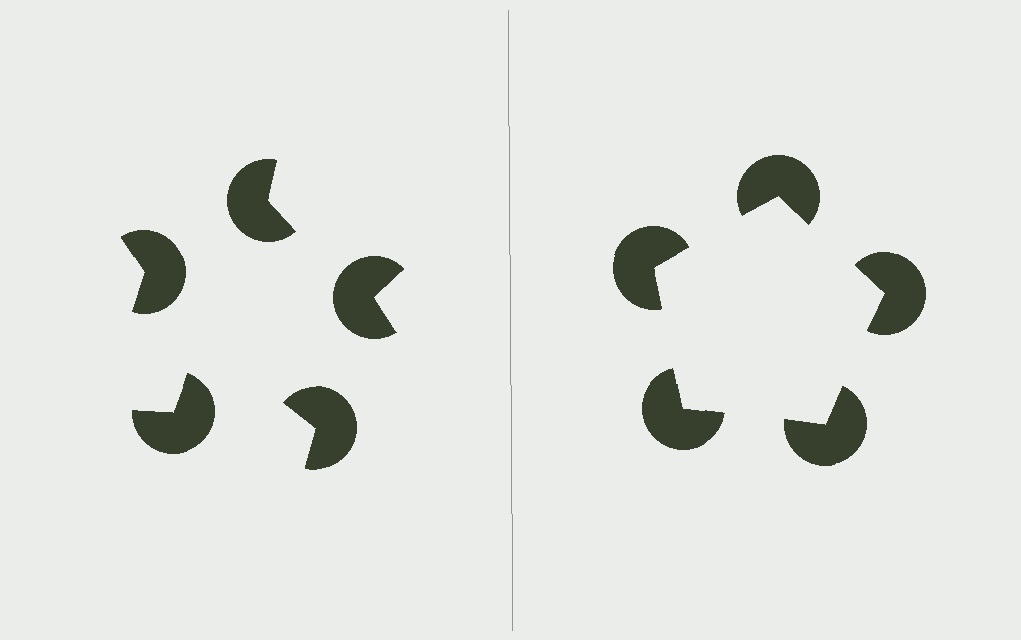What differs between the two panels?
The pac-man discs are positioned identically on both sides; only the wedge orientations differ. On the right they align to a pentagon; on the left they are misaligned.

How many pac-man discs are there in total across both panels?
10 — 5 on each side.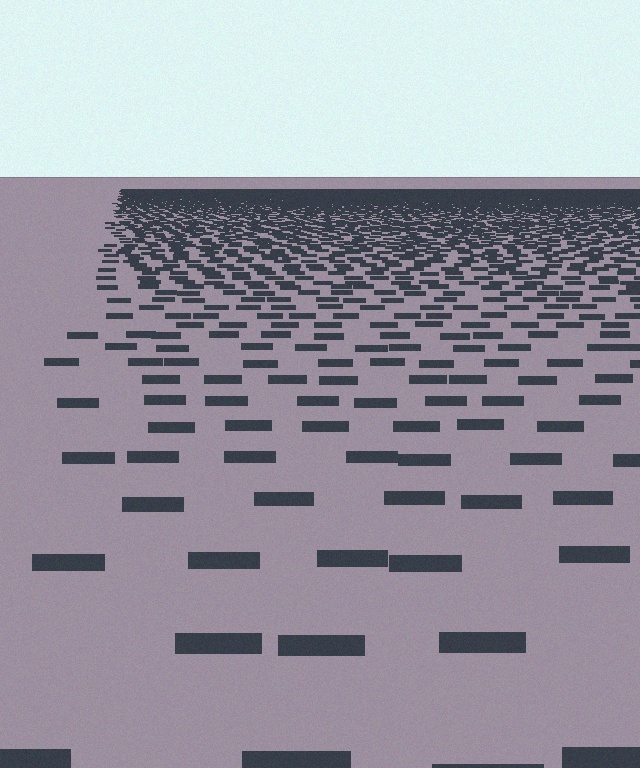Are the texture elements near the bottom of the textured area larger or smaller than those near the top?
Larger. Near the bottom, elements are closer to the viewer and appear at a bigger on-screen size.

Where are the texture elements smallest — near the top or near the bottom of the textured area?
Near the top.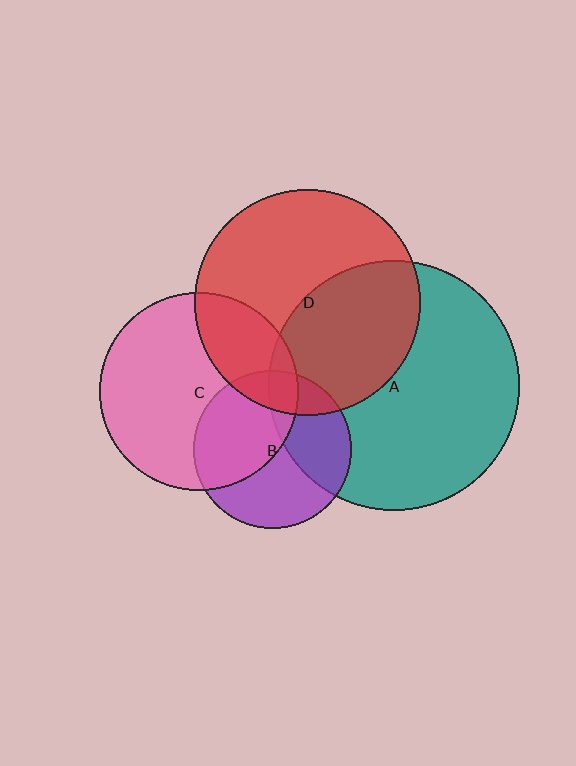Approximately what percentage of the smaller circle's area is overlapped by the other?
Approximately 15%.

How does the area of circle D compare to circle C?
Approximately 1.3 times.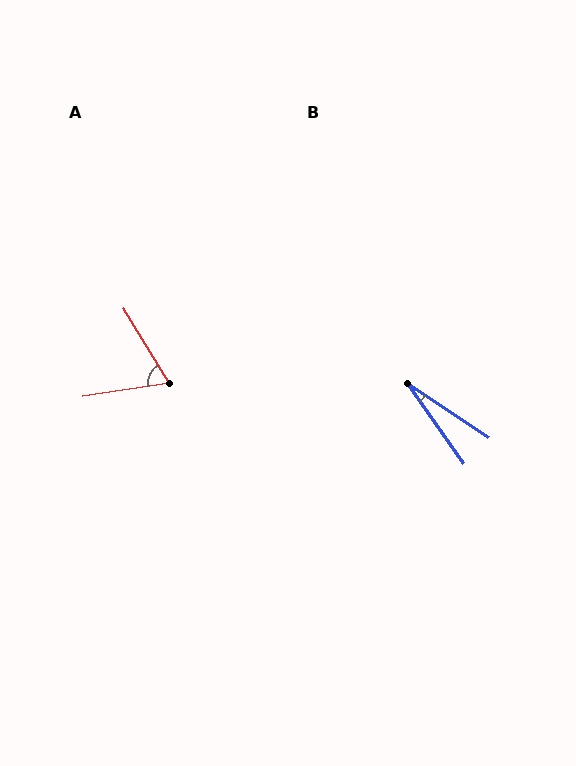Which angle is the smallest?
B, at approximately 21 degrees.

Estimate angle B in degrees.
Approximately 21 degrees.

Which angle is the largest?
A, at approximately 68 degrees.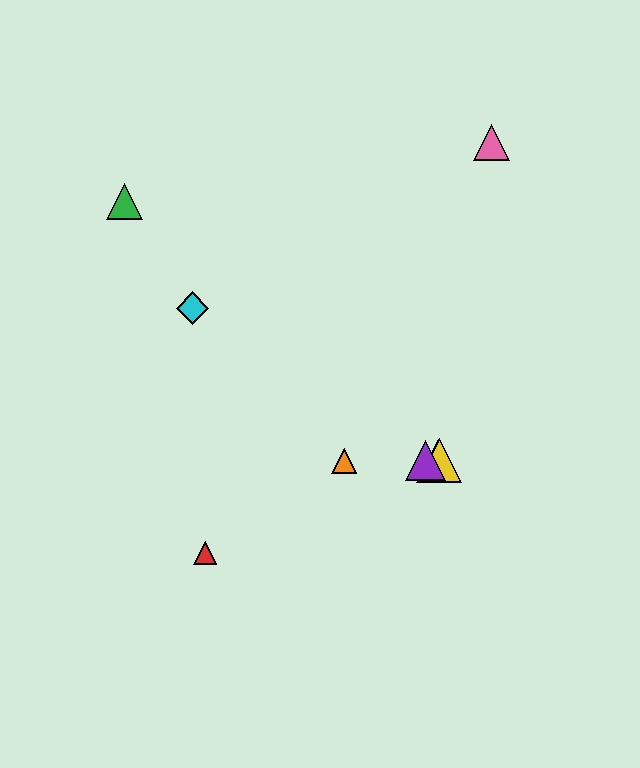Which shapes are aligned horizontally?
The blue triangle, the yellow triangle, the purple triangle, the orange triangle are aligned horizontally.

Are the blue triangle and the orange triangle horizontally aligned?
Yes, both are at y≈461.